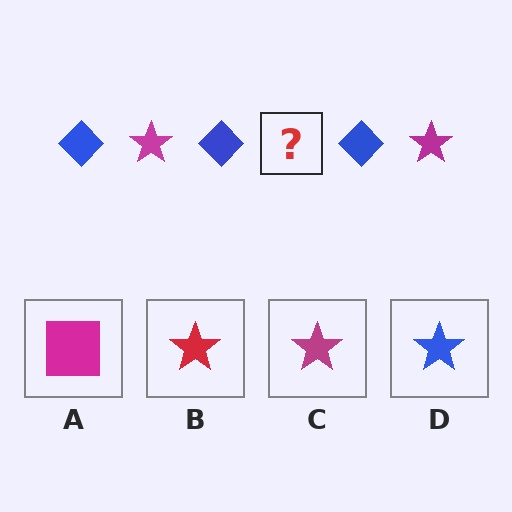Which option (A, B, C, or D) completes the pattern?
C.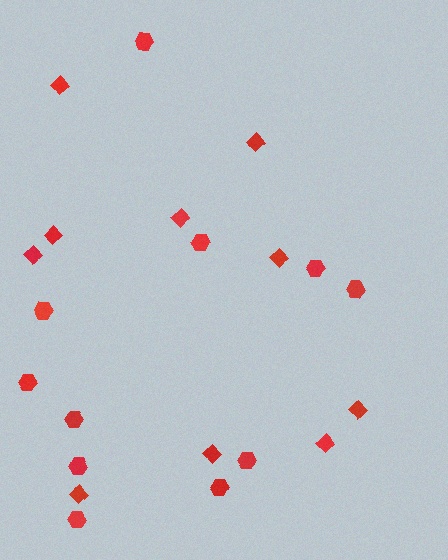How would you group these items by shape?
There are 2 groups: one group of diamonds (10) and one group of hexagons (11).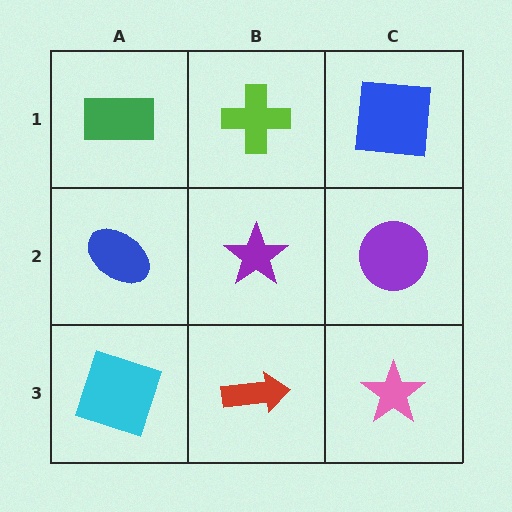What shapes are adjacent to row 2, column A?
A green rectangle (row 1, column A), a cyan square (row 3, column A), a purple star (row 2, column B).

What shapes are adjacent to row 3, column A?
A blue ellipse (row 2, column A), a red arrow (row 3, column B).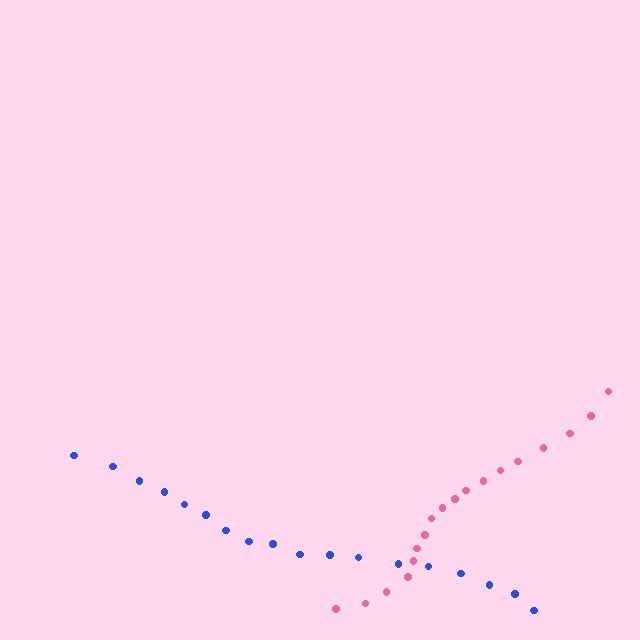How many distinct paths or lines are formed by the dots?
There are 2 distinct paths.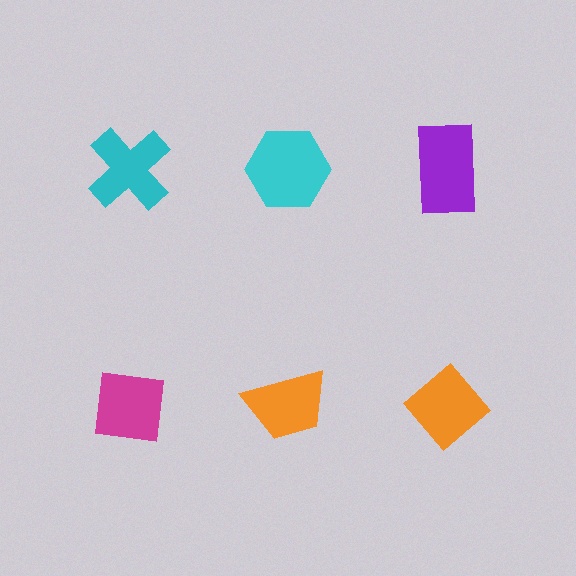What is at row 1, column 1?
A cyan cross.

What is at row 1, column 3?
A purple rectangle.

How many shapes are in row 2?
3 shapes.